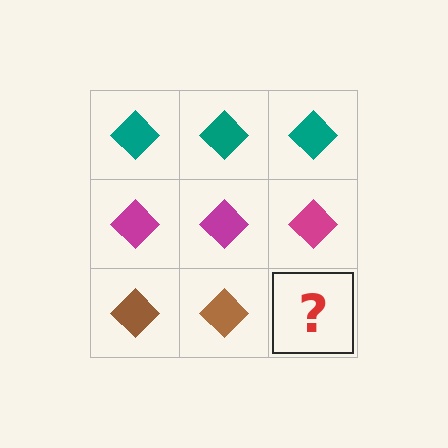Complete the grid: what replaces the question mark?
The question mark should be replaced with a brown diamond.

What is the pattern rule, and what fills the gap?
The rule is that each row has a consistent color. The gap should be filled with a brown diamond.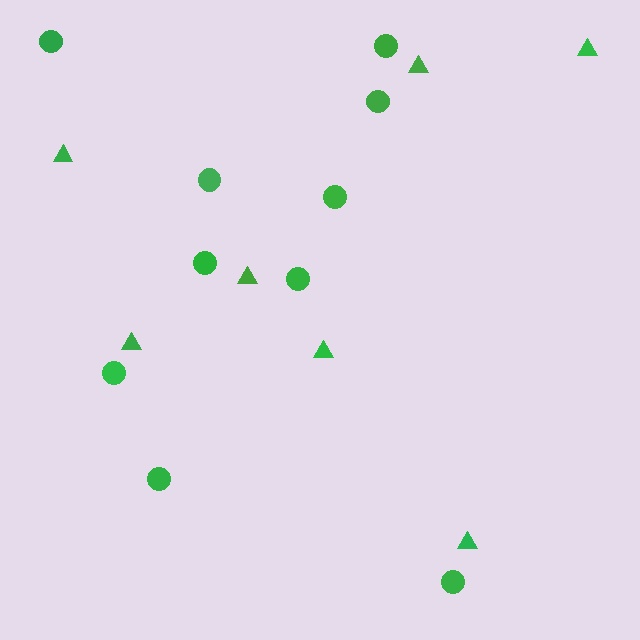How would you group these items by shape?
There are 2 groups: one group of triangles (7) and one group of circles (10).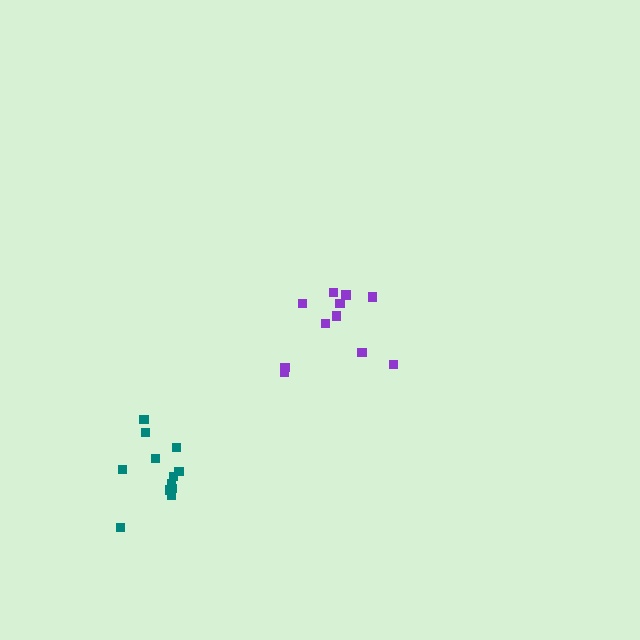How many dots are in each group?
Group 1: 12 dots, Group 2: 11 dots (23 total).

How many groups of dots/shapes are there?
There are 2 groups.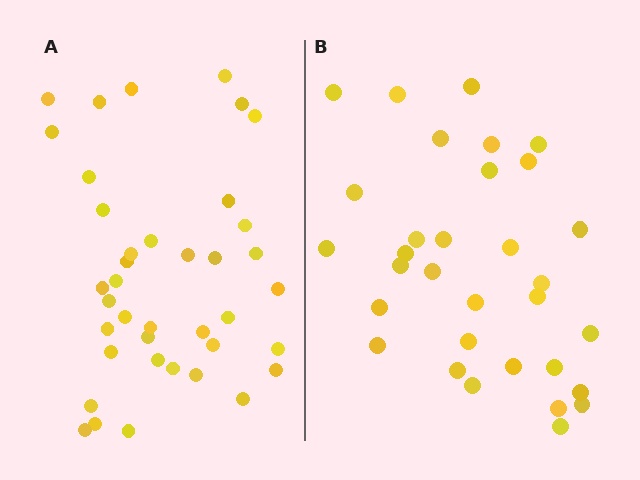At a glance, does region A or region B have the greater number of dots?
Region A (the left region) has more dots.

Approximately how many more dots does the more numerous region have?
Region A has roughly 8 or so more dots than region B.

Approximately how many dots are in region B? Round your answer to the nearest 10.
About 30 dots. (The exact count is 32, which rounds to 30.)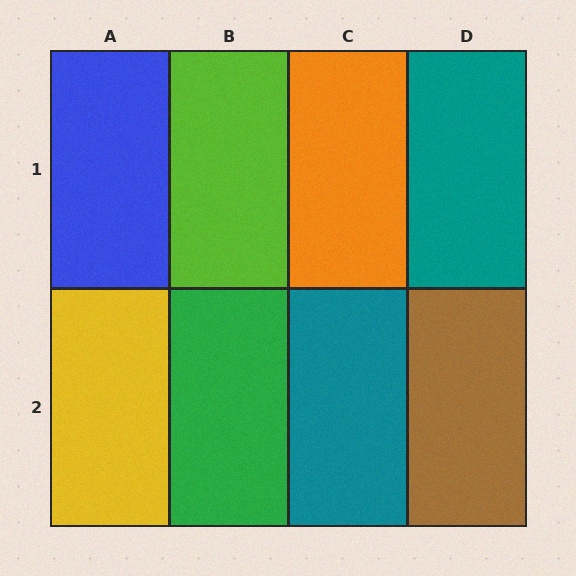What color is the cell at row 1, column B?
Lime.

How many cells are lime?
1 cell is lime.